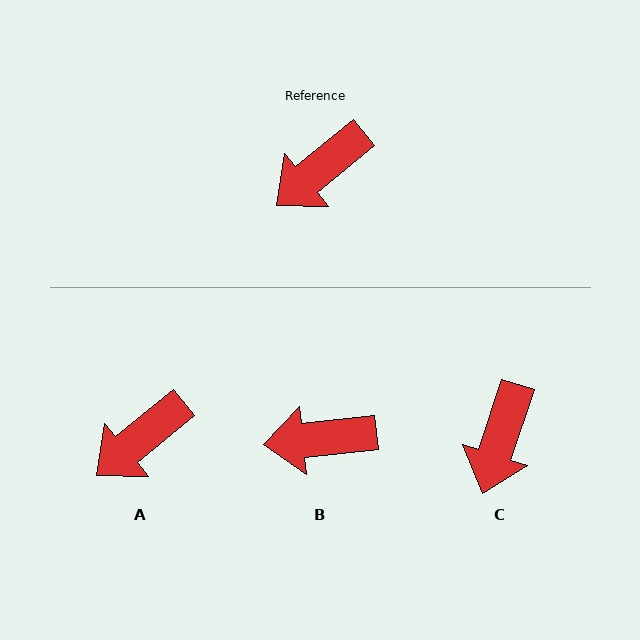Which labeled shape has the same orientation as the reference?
A.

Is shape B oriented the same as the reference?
No, it is off by about 34 degrees.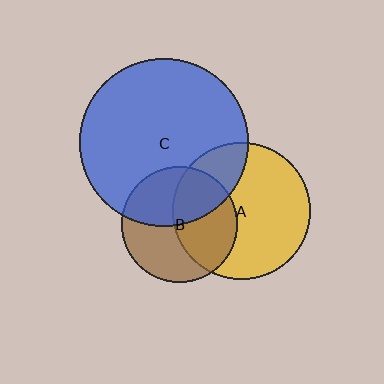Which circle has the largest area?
Circle C (blue).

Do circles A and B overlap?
Yes.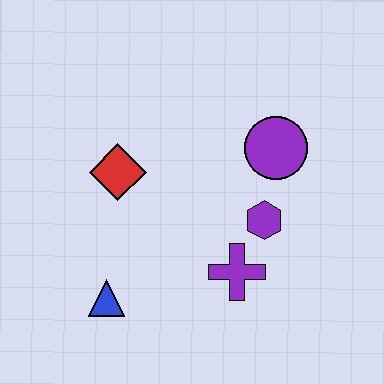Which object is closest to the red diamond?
The blue triangle is closest to the red diamond.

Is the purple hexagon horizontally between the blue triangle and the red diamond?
No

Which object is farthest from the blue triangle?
The purple circle is farthest from the blue triangle.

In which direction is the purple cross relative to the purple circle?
The purple cross is below the purple circle.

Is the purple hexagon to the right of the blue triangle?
Yes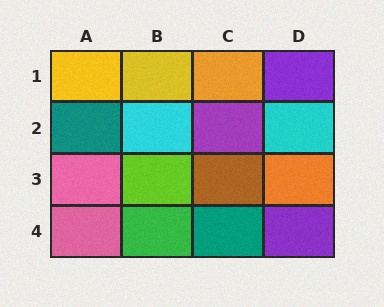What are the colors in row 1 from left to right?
Yellow, yellow, orange, purple.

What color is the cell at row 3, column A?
Pink.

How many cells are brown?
1 cell is brown.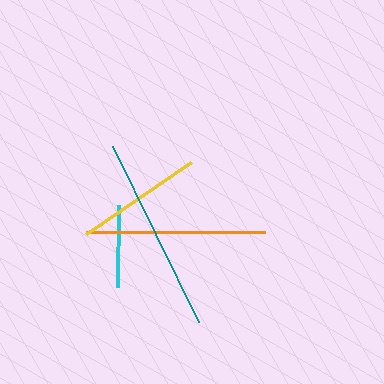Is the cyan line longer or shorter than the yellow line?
The yellow line is longer than the cyan line.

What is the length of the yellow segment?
The yellow segment is approximately 128 pixels long.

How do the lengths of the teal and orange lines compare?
The teal and orange lines are approximately the same length.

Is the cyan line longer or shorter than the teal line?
The teal line is longer than the cyan line.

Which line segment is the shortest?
The cyan line is the shortest at approximately 81 pixels.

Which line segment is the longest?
The teal line is the longest at approximately 195 pixels.